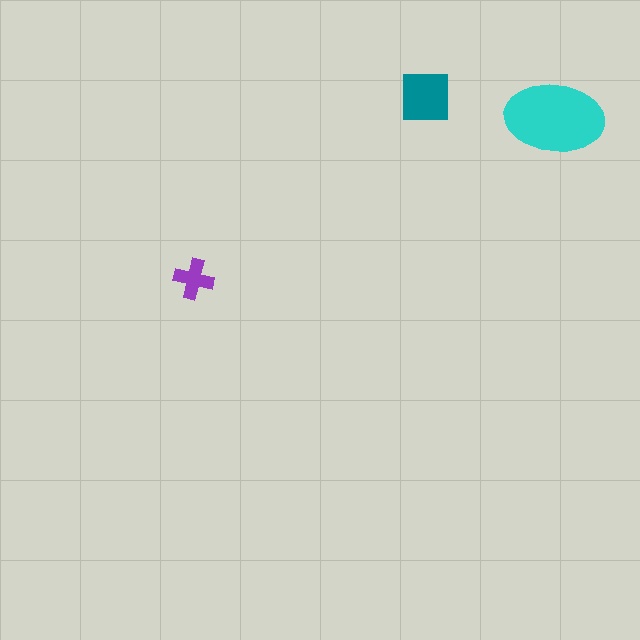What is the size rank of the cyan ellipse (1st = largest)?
1st.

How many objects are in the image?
There are 3 objects in the image.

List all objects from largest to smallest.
The cyan ellipse, the teal square, the purple cross.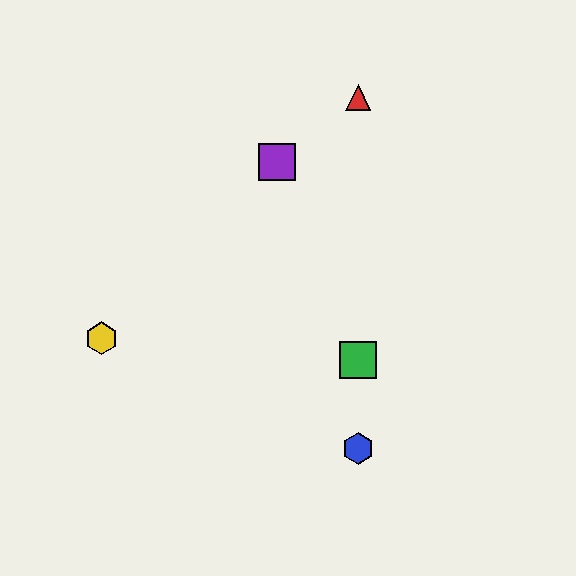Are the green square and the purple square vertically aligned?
No, the green square is at x≈358 and the purple square is at x≈277.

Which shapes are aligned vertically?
The red triangle, the blue hexagon, the green square are aligned vertically.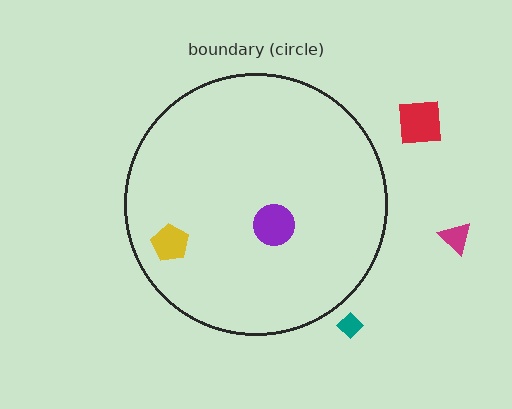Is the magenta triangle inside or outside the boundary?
Outside.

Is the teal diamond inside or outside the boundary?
Outside.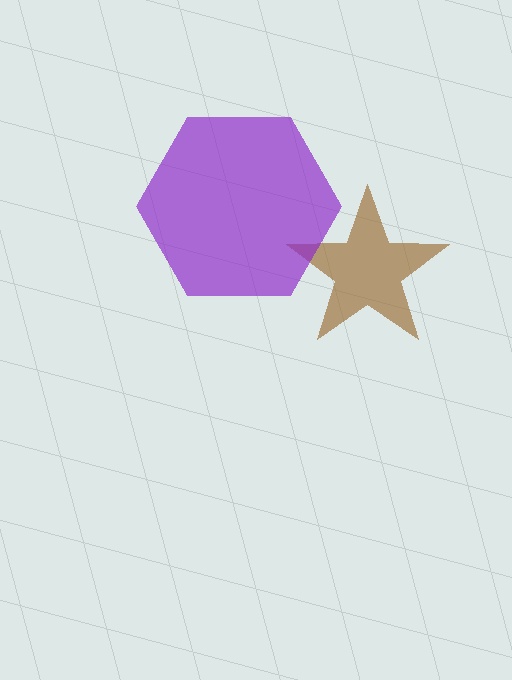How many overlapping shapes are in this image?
There are 2 overlapping shapes in the image.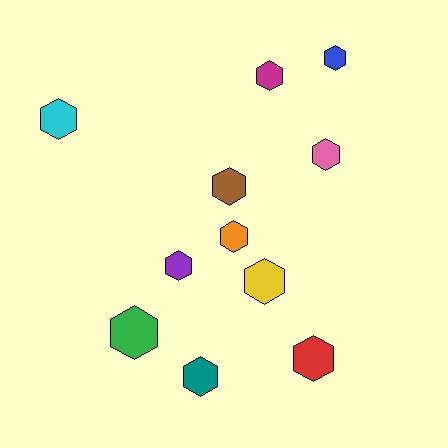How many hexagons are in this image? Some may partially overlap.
There are 11 hexagons.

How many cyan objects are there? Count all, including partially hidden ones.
There is 1 cyan object.